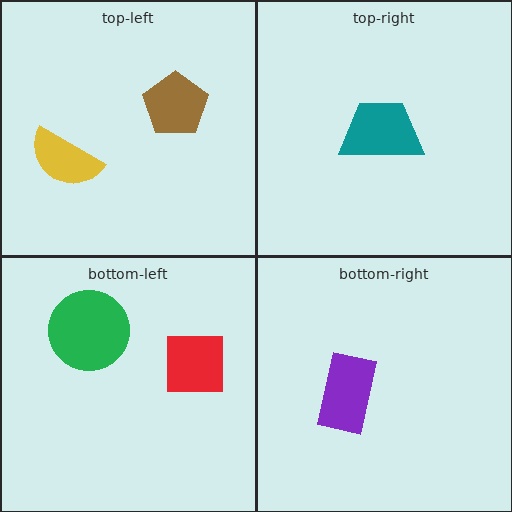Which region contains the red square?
The bottom-left region.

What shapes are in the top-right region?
The teal trapezoid.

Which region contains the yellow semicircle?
The top-left region.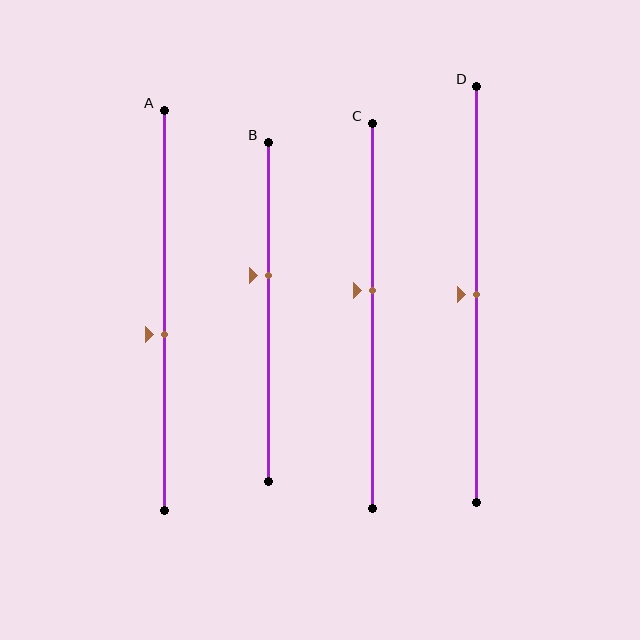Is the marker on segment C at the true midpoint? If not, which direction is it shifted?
No, the marker on segment C is shifted upward by about 7% of the segment length.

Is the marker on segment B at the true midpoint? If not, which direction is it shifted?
No, the marker on segment B is shifted upward by about 11% of the segment length.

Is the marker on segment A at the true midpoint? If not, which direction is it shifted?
No, the marker on segment A is shifted downward by about 6% of the segment length.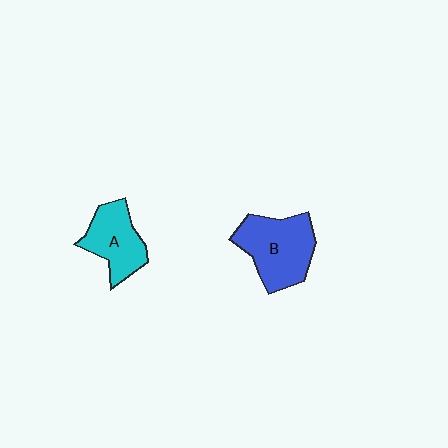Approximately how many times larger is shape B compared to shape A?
Approximately 1.3 times.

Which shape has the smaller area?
Shape A (cyan).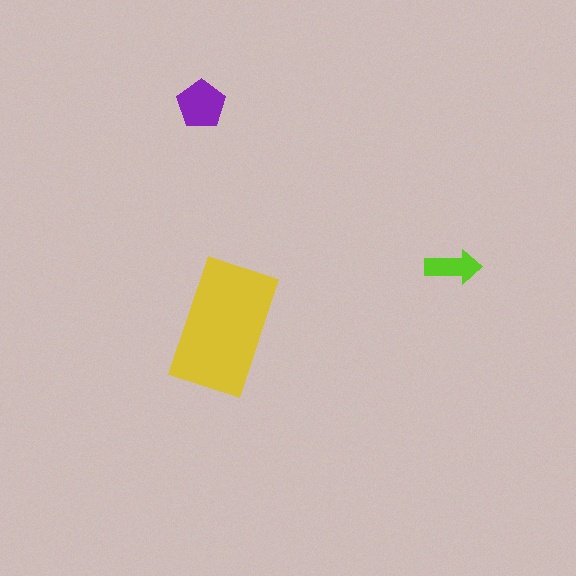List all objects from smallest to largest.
The lime arrow, the purple pentagon, the yellow rectangle.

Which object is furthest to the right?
The lime arrow is rightmost.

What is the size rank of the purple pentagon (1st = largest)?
2nd.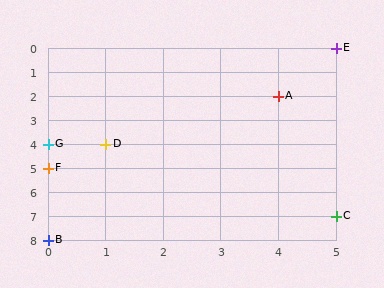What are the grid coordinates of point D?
Point D is at grid coordinates (1, 4).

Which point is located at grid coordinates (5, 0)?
Point E is at (5, 0).